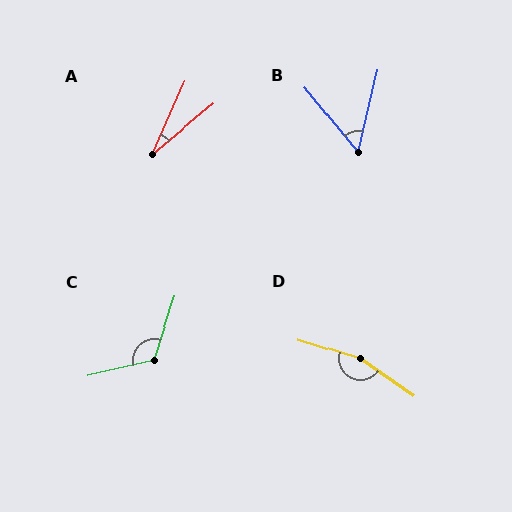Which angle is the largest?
D, at approximately 162 degrees.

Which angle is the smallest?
A, at approximately 27 degrees.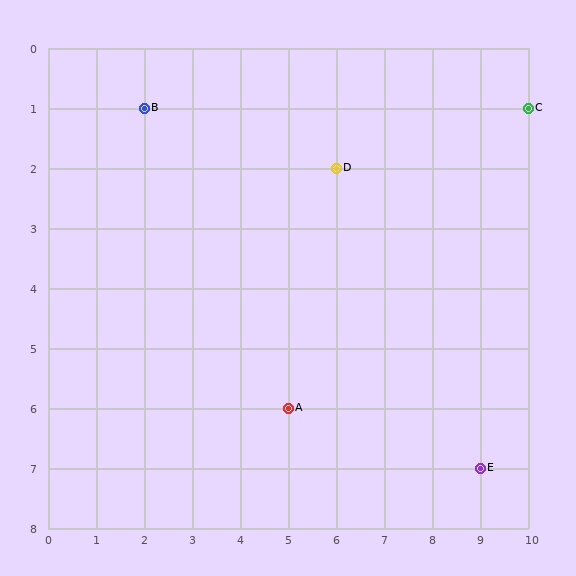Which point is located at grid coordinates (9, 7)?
Point E is at (9, 7).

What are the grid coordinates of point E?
Point E is at grid coordinates (9, 7).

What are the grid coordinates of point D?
Point D is at grid coordinates (6, 2).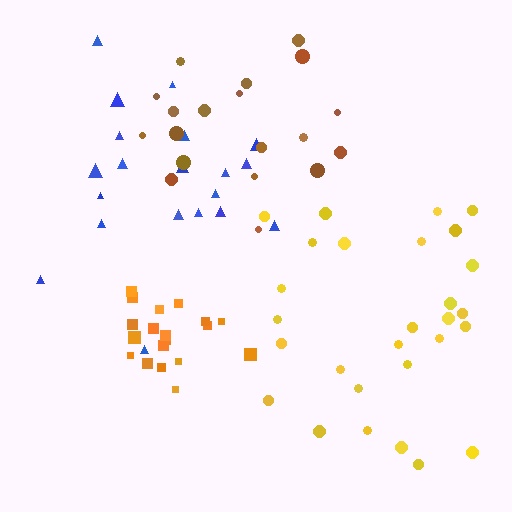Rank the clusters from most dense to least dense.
orange, yellow, blue, brown.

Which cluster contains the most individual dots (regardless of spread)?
Yellow (28).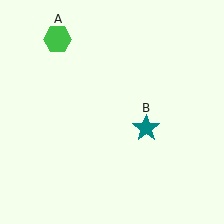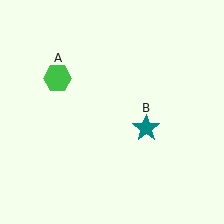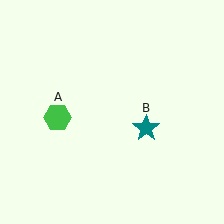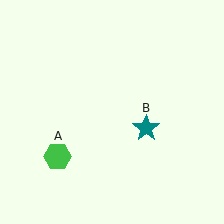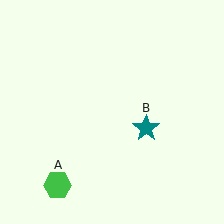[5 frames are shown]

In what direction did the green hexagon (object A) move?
The green hexagon (object A) moved down.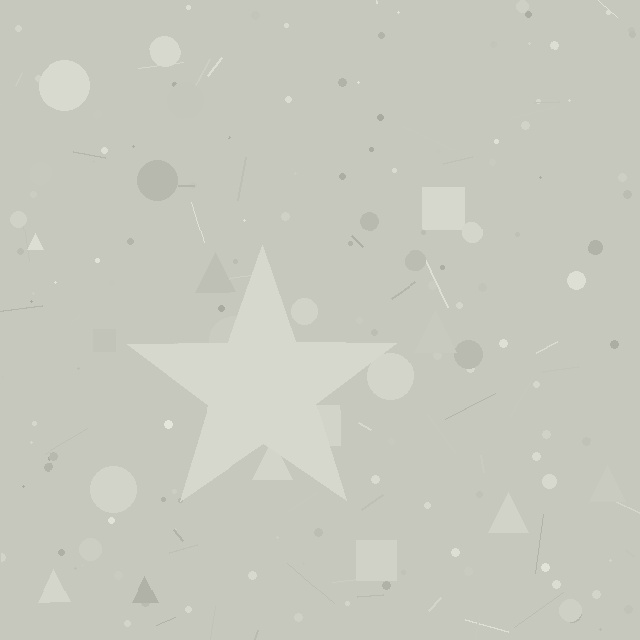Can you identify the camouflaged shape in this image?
The camouflaged shape is a star.